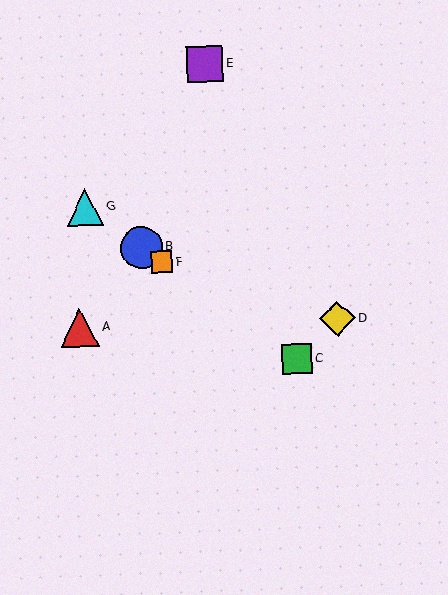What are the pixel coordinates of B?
Object B is at (141, 248).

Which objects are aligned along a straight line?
Objects B, C, F, G are aligned along a straight line.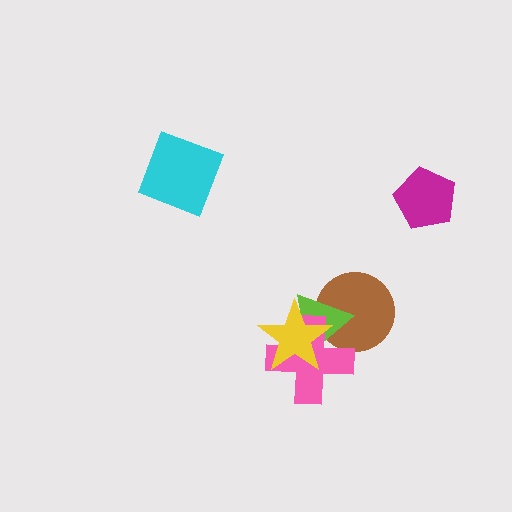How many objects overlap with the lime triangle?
3 objects overlap with the lime triangle.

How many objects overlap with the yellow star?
3 objects overlap with the yellow star.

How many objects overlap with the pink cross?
3 objects overlap with the pink cross.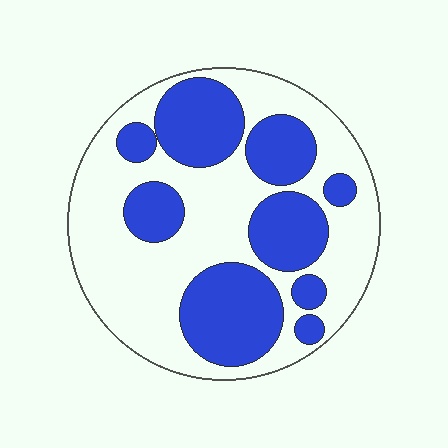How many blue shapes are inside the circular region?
9.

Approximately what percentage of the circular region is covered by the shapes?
Approximately 40%.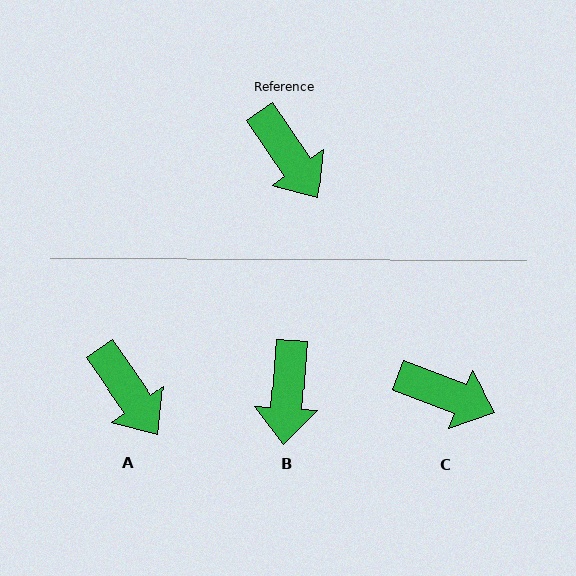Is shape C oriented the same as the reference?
No, it is off by about 34 degrees.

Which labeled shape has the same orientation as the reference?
A.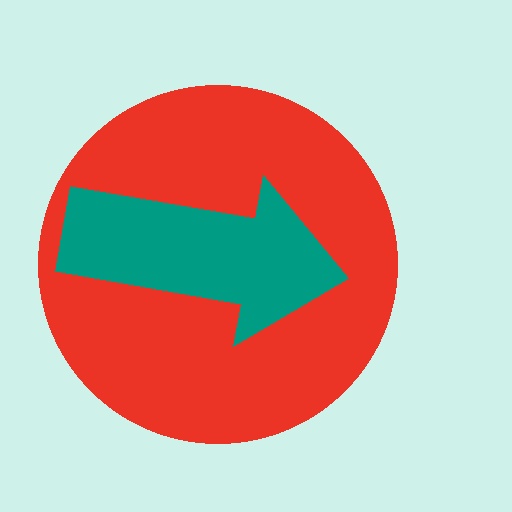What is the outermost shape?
The red circle.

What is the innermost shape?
The teal arrow.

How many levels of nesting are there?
2.